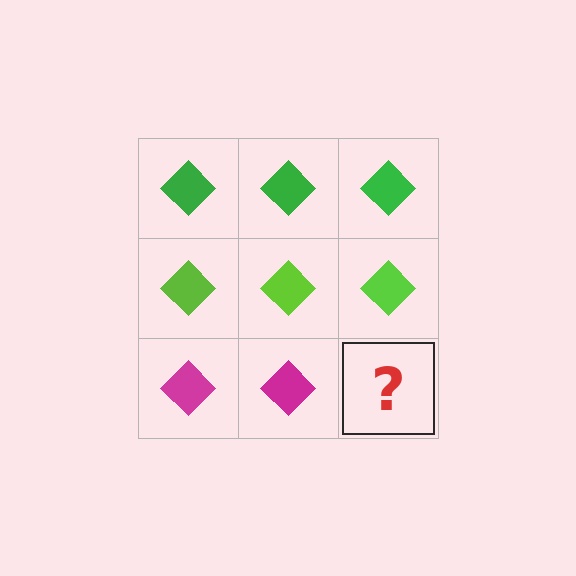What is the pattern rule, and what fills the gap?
The rule is that each row has a consistent color. The gap should be filled with a magenta diamond.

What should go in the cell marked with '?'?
The missing cell should contain a magenta diamond.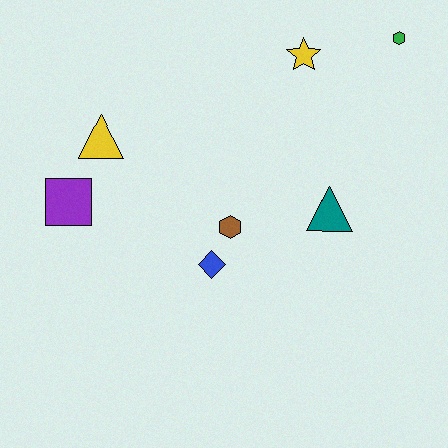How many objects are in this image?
There are 7 objects.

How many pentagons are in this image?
There are no pentagons.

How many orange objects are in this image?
There are no orange objects.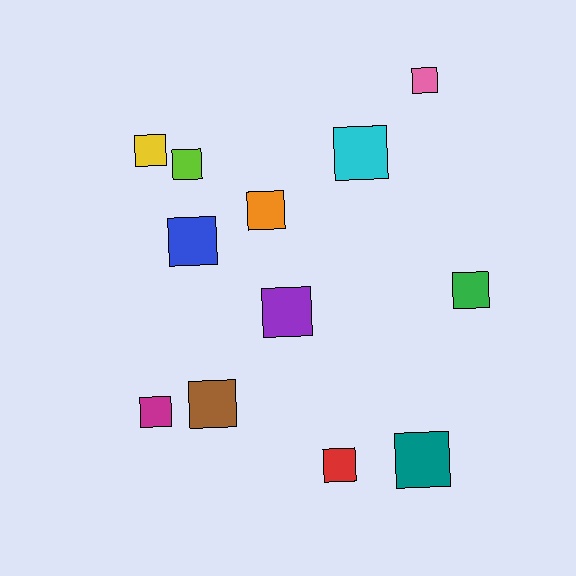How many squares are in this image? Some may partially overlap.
There are 12 squares.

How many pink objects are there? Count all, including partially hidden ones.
There is 1 pink object.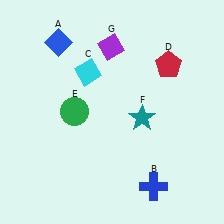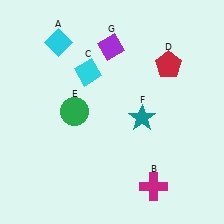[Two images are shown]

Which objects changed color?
A changed from blue to cyan. B changed from blue to magenta.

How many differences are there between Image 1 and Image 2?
There are 2 differences between the two images.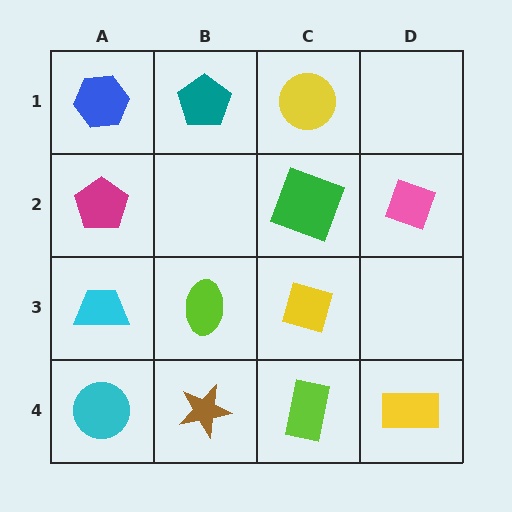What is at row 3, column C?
A yellow diamond.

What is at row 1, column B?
A teal pentagon.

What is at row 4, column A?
A cyan circle.